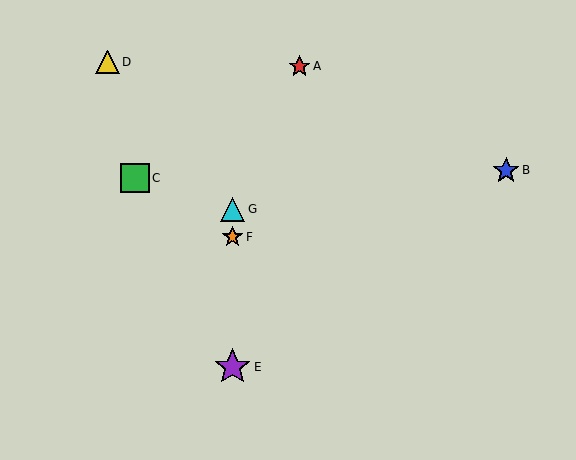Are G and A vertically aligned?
No, G is at x≈232 and A is at x≈300.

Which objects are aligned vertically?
Objects E, F, G are aligned vertically.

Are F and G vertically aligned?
Yes, both are at x≈232.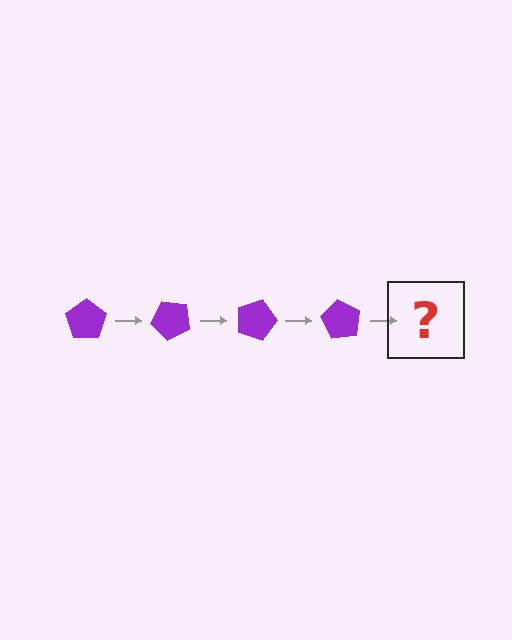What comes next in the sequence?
The next element should be a purple pentagon rotated 180 degrees.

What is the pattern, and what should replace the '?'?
The pattern is that the pentagon rotates 45 degrees each step. The '?' should be a purple pentagon rotated 180 degrees.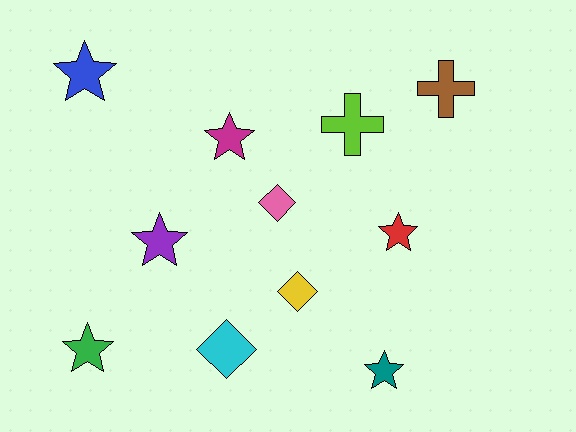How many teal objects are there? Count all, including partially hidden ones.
There is 1 teal object.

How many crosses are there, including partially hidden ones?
There are 2 crosses.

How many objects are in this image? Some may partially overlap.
There are 11 objects.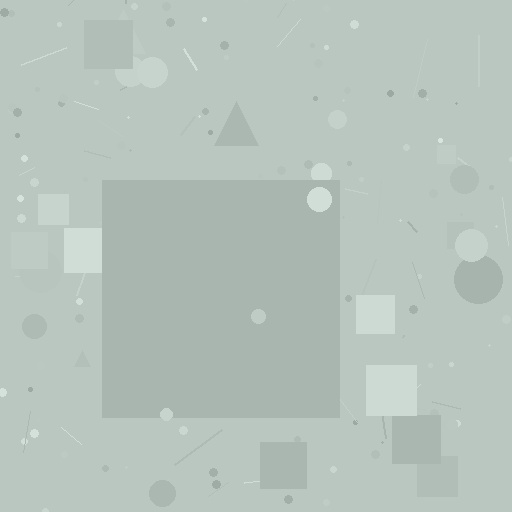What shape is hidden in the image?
A square is hidden in the image.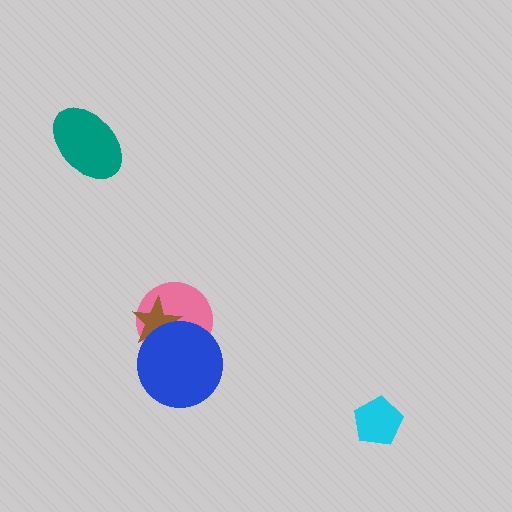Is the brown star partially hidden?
Yes, it is partially covered by another shape.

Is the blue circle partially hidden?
No, no other shape covers it.